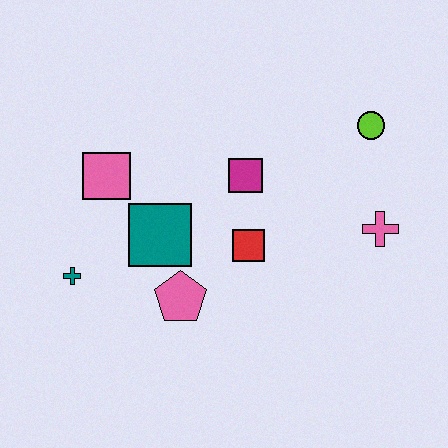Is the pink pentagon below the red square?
Yes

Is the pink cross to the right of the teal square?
Yes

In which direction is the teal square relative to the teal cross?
The teal square is to the right of the teal cross.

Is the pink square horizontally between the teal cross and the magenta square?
Yes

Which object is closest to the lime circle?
The pink cross is closest to the lime circle.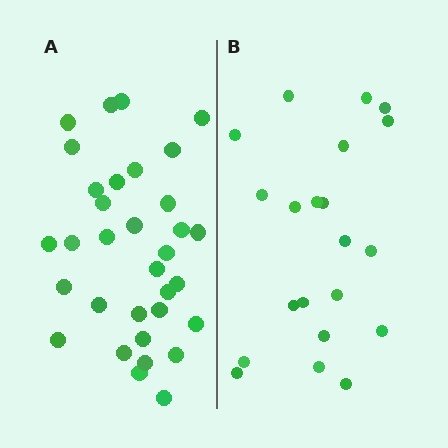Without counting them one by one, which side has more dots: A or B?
Region A (the left region) has more dots.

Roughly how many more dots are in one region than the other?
Region A has roughly 12 or so more dots than region B.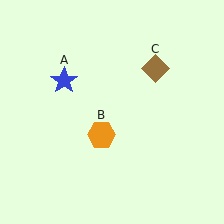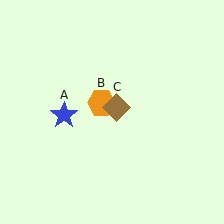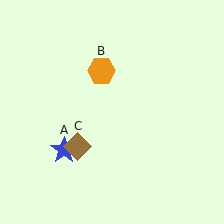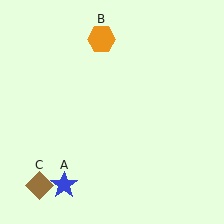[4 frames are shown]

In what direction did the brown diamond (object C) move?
The brown diamond (object C) moved down and to the left.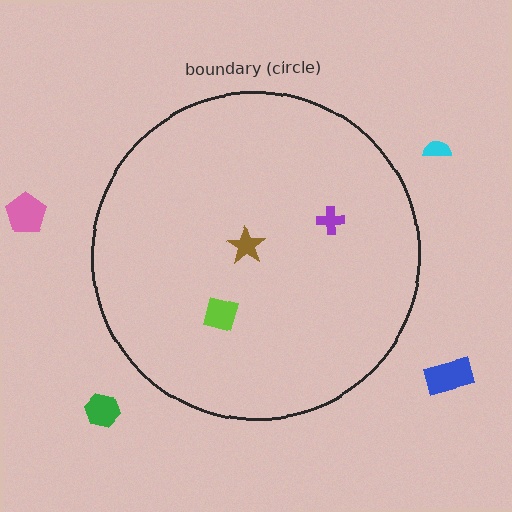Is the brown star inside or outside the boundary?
Inside.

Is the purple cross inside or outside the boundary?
Inside.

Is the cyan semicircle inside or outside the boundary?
Outside.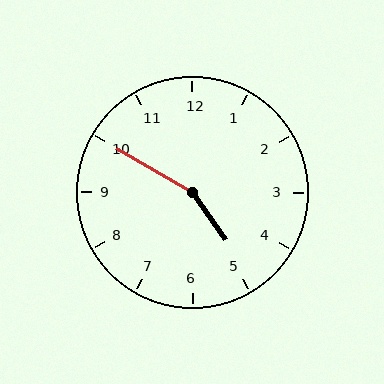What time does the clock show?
4:50.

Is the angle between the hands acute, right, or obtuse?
It is obtuse.